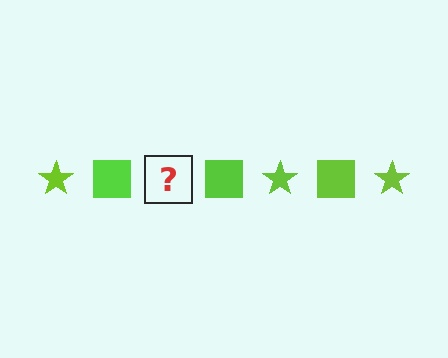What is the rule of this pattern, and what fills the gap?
The rule is that the pattern cycles through star, square shapes in lime. The gap should be filled with a lime star.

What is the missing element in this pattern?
The missing element is a lime star.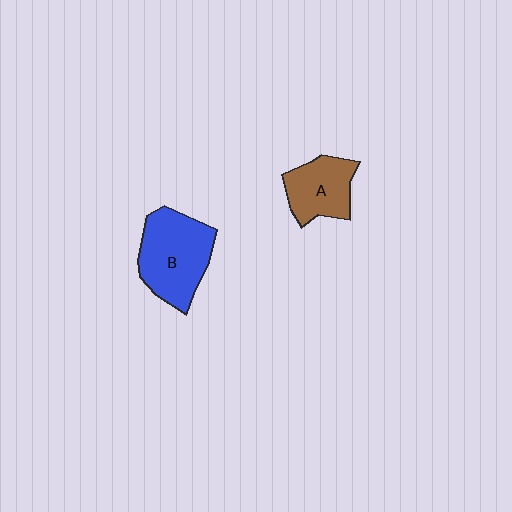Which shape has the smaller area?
Shape A (brown).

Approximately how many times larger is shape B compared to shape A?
Approximately 1.5 times.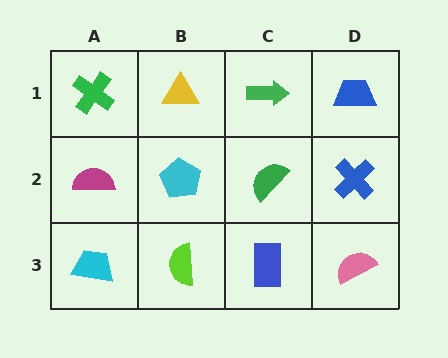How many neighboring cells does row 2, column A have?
3.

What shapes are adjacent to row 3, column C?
A green semicircle (row 2, column C), a lime semicircle (row 3, column B), a pink semicircle (row 3, column D).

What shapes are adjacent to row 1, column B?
A cyan pentagon (row 2, column B), a green cross (row 1, column A), a green arrow (row 1, column C).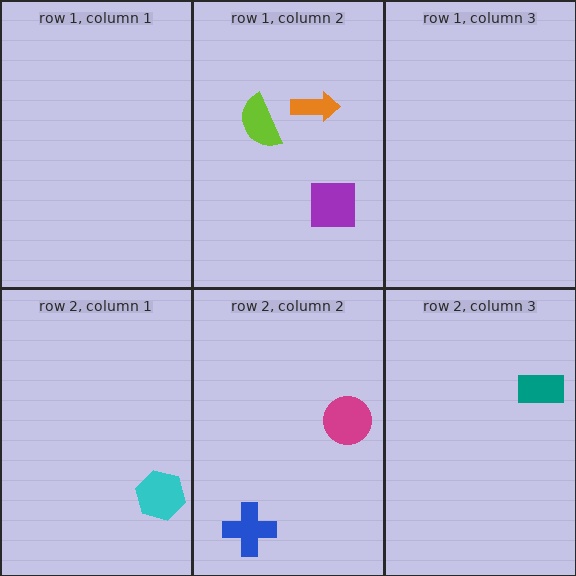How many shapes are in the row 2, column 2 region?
2.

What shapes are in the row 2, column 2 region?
The magenta circle, the blue cross.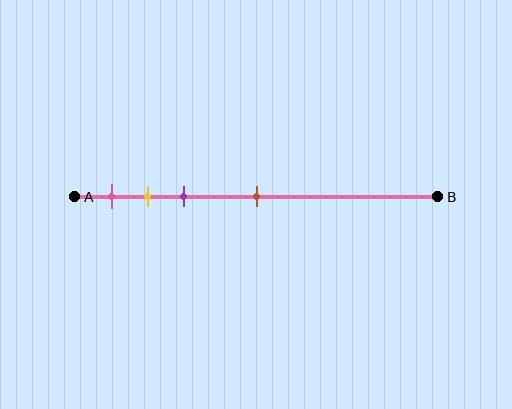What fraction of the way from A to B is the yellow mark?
The yellow mark is approximately 20% (0.2) of the way from A to B.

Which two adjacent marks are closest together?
The yellow and purple marks are the closest adjacent pair.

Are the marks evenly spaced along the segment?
No, the marks are not evenly spaced.